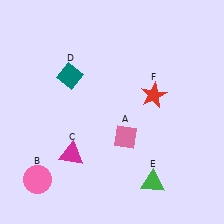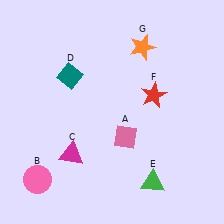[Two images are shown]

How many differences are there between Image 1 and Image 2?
There is 1 difference between the two images.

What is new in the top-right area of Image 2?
An orange star (G) was added in the top-right area of Image 2.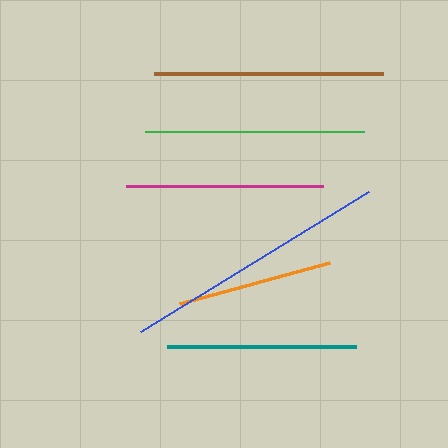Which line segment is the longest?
The blue line is the longest at approximately 267 pixels.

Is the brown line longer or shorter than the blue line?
The blue line is longer than the brown line.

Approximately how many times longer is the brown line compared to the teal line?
The brown line is approximately 1.2 times the length of the teal line.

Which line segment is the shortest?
The orange line is the shortest at approximately 156 pixels.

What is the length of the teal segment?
The teal segment is approximately 189 pixels long.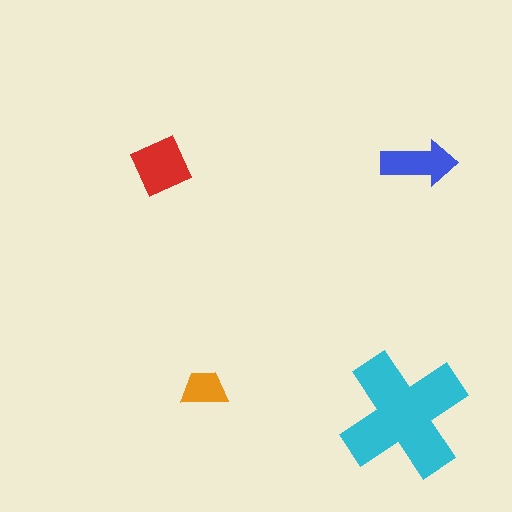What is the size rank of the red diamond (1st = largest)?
2nd.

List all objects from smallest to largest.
The orange trapezoid, the blue arrow, the red diamond, the cyan cross.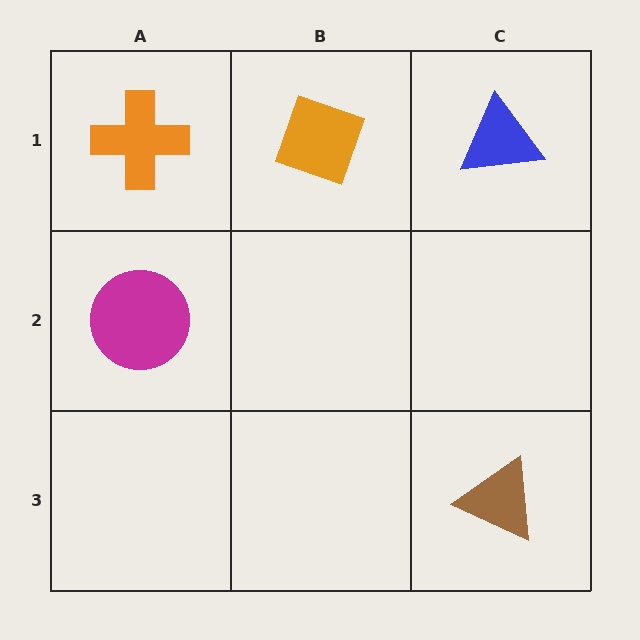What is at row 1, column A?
An orange cross.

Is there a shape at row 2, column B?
No, that cell is empty.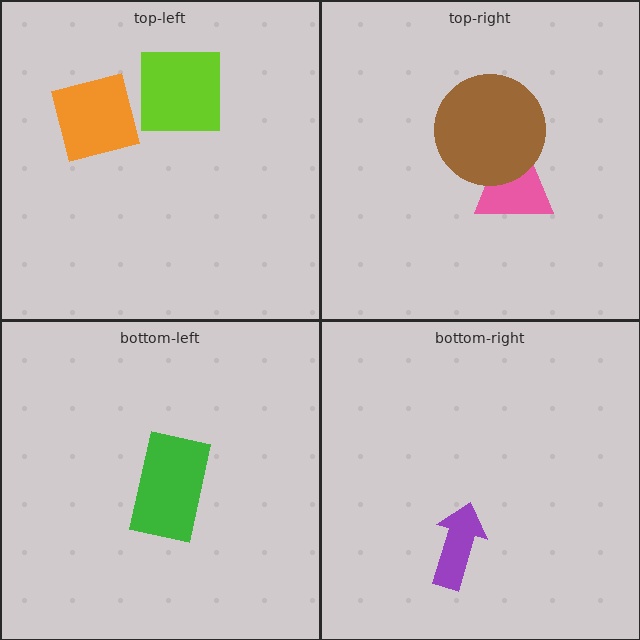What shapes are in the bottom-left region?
The green rectangle.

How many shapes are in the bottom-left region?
1.